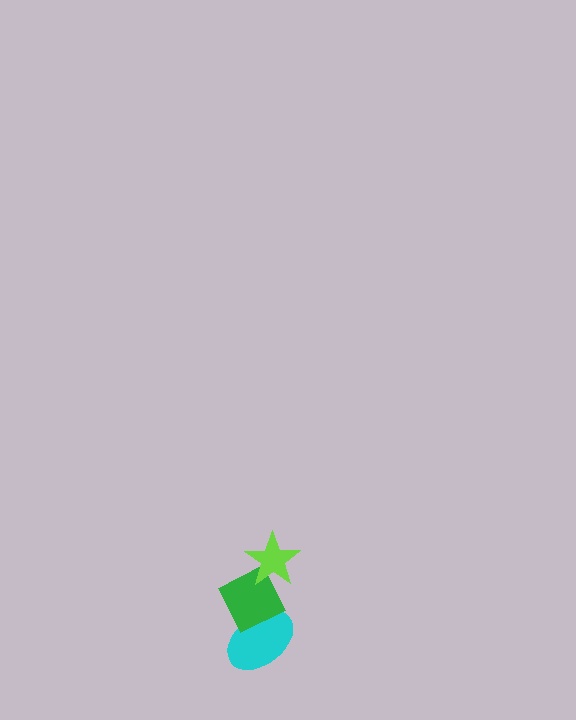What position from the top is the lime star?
The lime star is 1st from the top.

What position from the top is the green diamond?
The green diamond is 2nd from the top.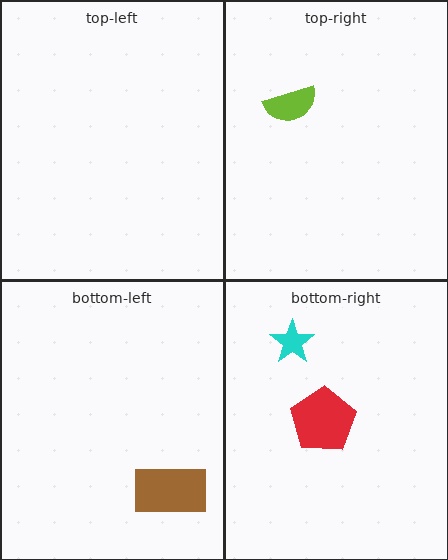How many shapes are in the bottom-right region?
2.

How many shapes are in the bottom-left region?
1.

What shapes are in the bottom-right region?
The cyan star, the red pentagon.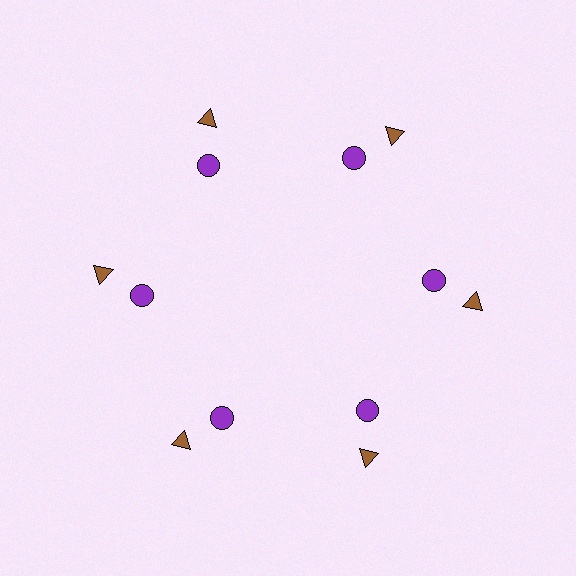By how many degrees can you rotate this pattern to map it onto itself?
The pattern maps onto itself every 60 degrees of rotation.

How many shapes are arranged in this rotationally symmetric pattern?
There are 12 shapes, arranged in 6 groups of 2.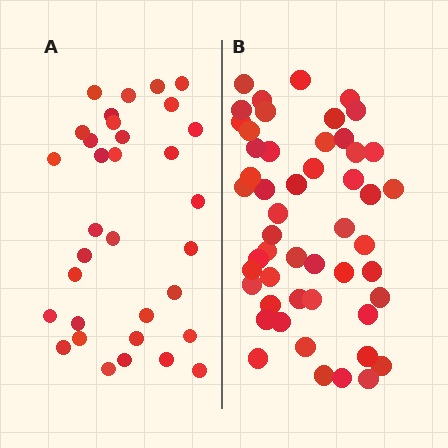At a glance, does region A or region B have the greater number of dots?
Region B (the right region) has more dots.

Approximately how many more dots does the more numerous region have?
Region B has approximately 20 more dots than region A.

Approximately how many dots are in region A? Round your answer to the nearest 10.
About 30 dots. (The exact count is 33, which rounds to 30.)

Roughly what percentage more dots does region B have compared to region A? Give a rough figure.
About 55% more.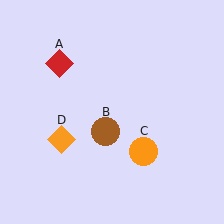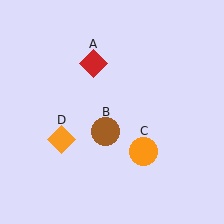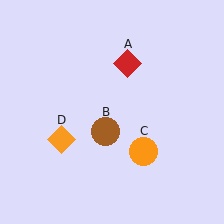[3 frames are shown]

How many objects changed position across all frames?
1 object changed position: red diamond (object A).